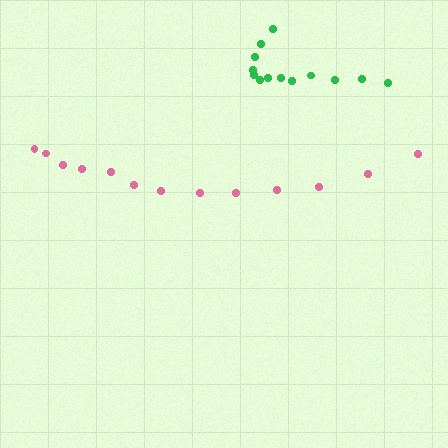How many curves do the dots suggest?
There are 2 distinct paths.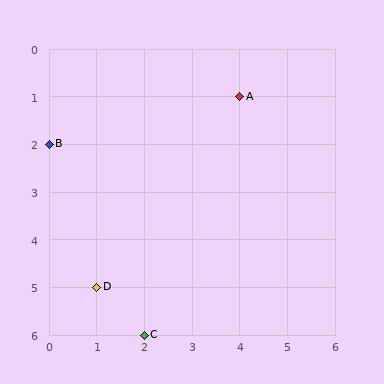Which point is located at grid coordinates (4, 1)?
Point A is at (4, 1).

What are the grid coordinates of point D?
Point D is at grid coordinates (1, 5).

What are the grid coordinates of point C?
Point C is at grid coordinates (2, 6).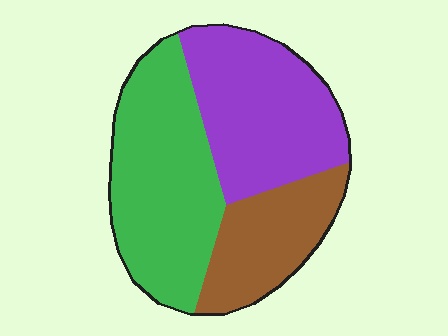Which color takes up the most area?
Green, at roughly 40%.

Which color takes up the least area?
Brown, at roughly 25%.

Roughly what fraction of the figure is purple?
Purple covers roughly 35% of the figure.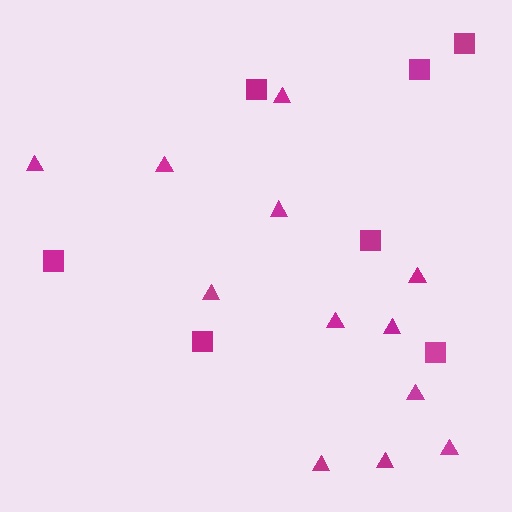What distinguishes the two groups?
There are 2 groups: one group of triangles (12) and one group of squares (7).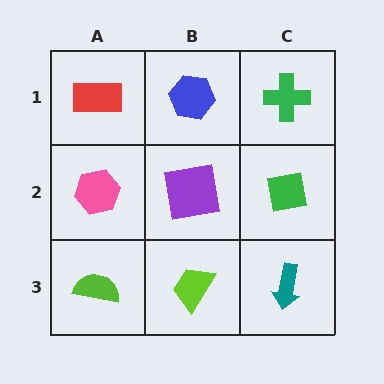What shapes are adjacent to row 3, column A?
A pink hexagon (row 2, column A), a lime trapezoid (row 3, column B).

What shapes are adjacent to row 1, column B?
A purple square (row 2, column B), a red rectangle (row 1, column A), a green cross (row 1, column C).